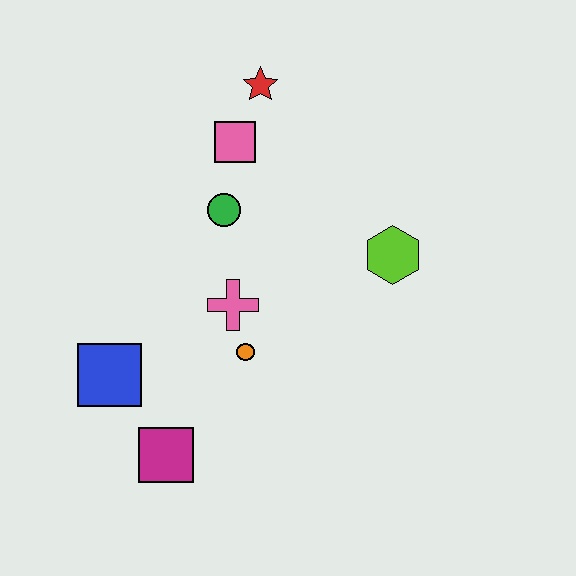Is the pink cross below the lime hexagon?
Yes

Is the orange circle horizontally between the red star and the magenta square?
Yes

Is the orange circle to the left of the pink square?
No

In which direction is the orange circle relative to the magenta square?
The orange circle is above the magenta square.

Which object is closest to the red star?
The pink square is closest to the red star.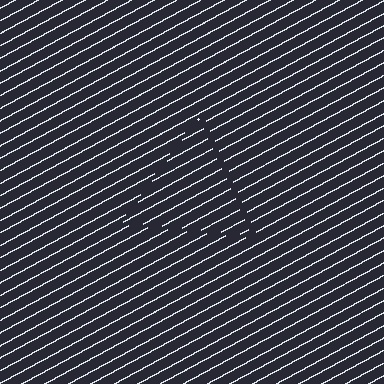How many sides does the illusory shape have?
3 sides — the line-ends trace a triangle.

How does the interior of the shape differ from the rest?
The interior of the shape contains the same grating, shifted by half a period — the contour is defined by the phase discontinuity where line-ends from the inner and outer gratings abut.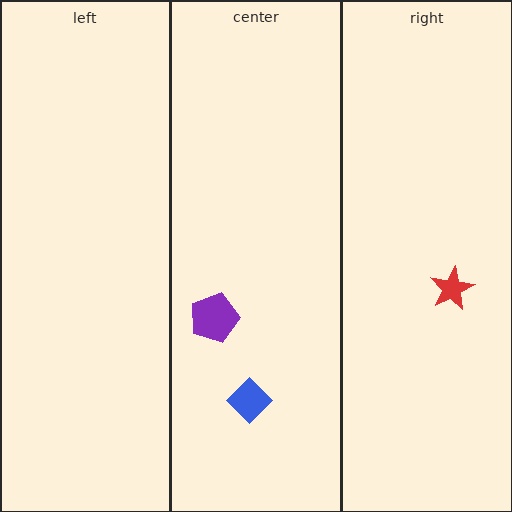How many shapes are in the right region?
1.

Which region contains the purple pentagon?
The center region.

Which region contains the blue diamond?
The center region.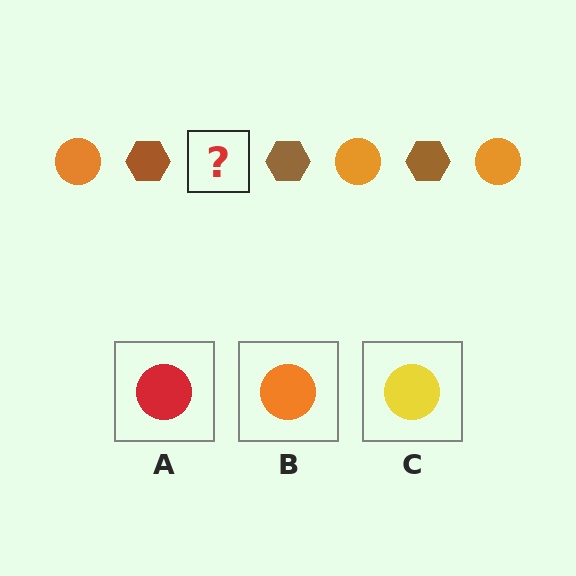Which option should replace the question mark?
Option B.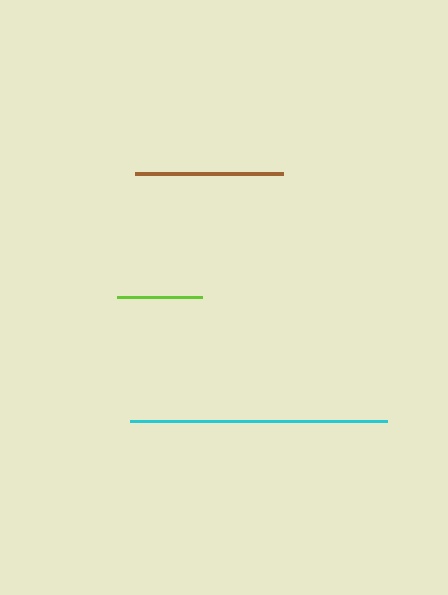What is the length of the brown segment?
The brown segment is approximately 148 pixels long.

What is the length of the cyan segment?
The cyan segment is approximately 257 pixels long.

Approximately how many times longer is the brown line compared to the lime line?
The brown line is approximately 1.7 times the length of the lime line.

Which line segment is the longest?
The cyan line is the longest at approximately 257 pixels.